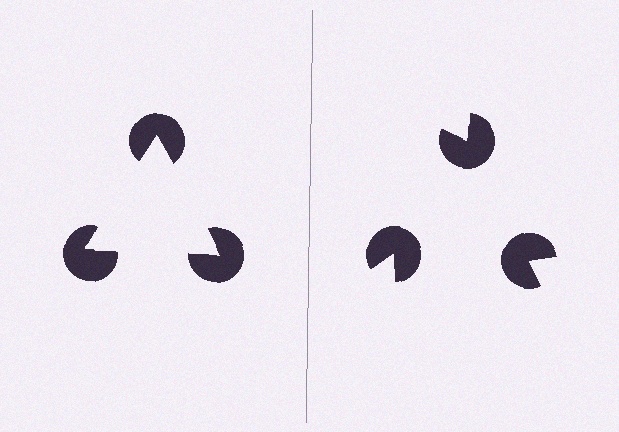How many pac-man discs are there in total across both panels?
6 — 3 on each side.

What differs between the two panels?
The pac-man discs are positioned identically on both sides; only the wedge orientations differ. On the left they align to a triangle; on the right they are misaligned.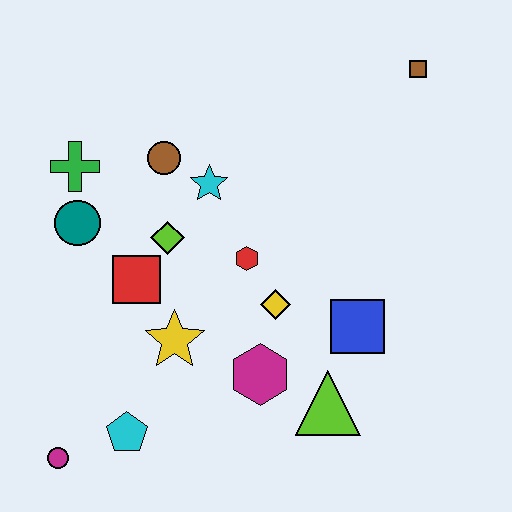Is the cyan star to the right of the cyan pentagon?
Yes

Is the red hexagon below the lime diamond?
Yes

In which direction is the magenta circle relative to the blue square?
The magenta circle is to the left of the blue square.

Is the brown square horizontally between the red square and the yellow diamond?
No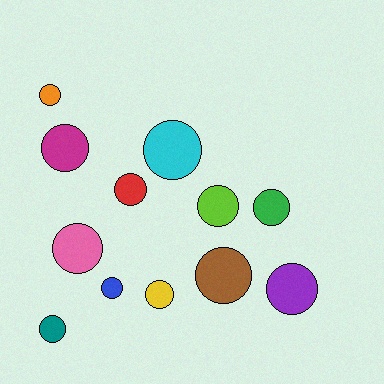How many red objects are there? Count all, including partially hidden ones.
There is 1 red object.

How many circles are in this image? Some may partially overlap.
There are 12 circles.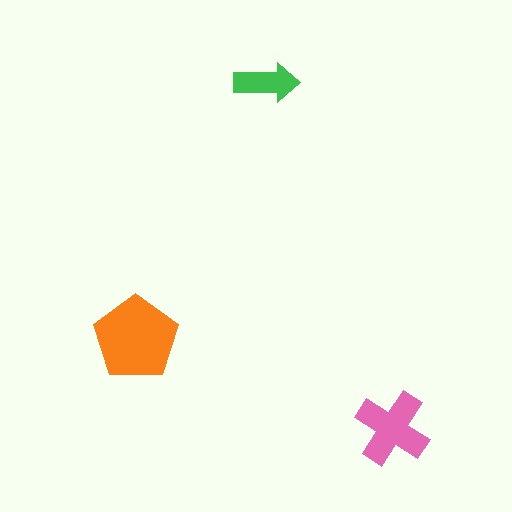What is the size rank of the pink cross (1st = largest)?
2nd.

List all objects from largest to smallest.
The orange pentagon, the pink cross, the green arrow.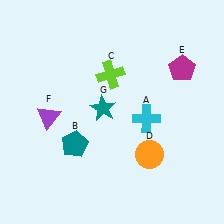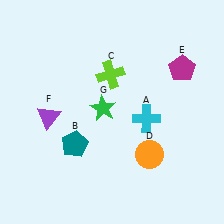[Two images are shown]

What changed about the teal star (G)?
In Image 1, G is teal. In Image 2, it changed to green.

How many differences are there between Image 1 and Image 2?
There is 1 difference between the two images.